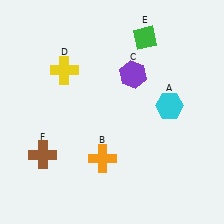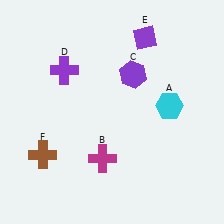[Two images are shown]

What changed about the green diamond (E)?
In Image 1, E is green. In Image 2, it changed to purple.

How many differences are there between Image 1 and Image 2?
There are 3 differences between the two images.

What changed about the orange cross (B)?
In Image 1, B is orange. In Image 2, it changed to magenta.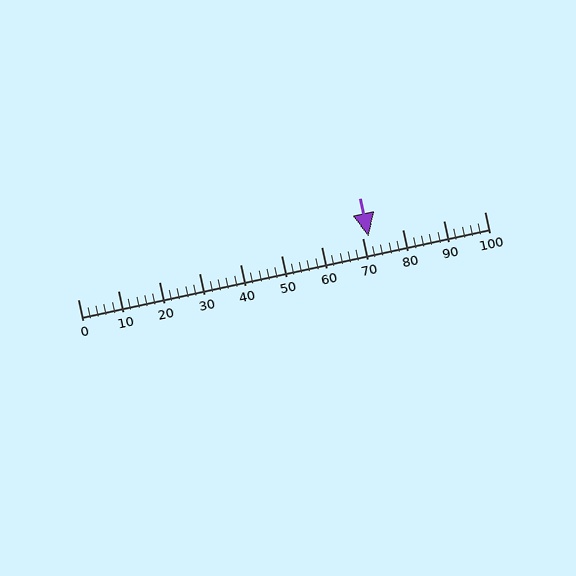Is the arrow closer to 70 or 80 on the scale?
The arrow is closer to 70.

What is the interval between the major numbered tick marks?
The major tick marks are spaced 10 units apart.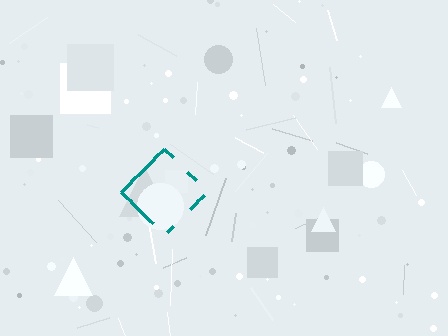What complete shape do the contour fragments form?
The contour fragments form a diamond.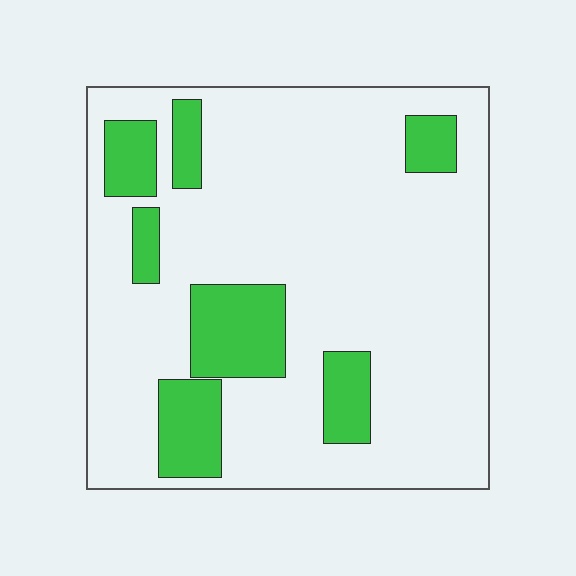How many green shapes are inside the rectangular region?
7.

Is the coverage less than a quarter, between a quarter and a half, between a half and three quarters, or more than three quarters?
Less than a quarter.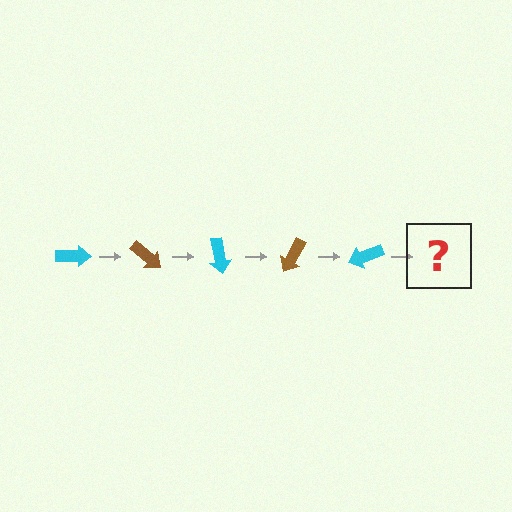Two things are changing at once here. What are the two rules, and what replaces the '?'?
The two rules are that it rotates 40 degrees each step and the color cycles through cyan and brown. The '?' should be a brown arrow, rotated 200 degrees from the start.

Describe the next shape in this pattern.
It should be a brown arrow, rotated 200 degrees from the start.